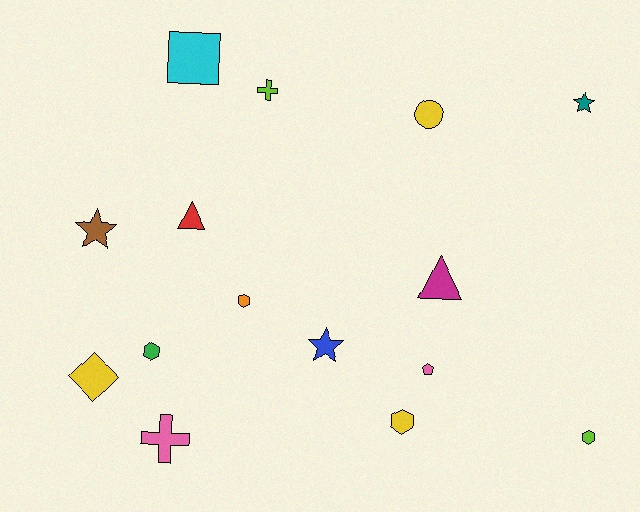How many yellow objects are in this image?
There are 3 yellow objects.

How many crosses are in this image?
There are 2 crosses.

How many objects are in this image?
There are 15 objects.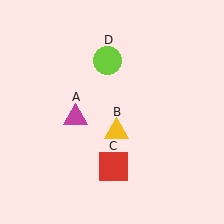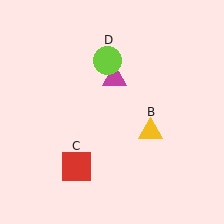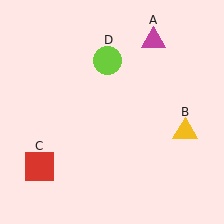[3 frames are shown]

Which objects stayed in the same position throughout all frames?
Lime circle (object D) remained stationary.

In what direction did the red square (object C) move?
The red square (object C) moved left.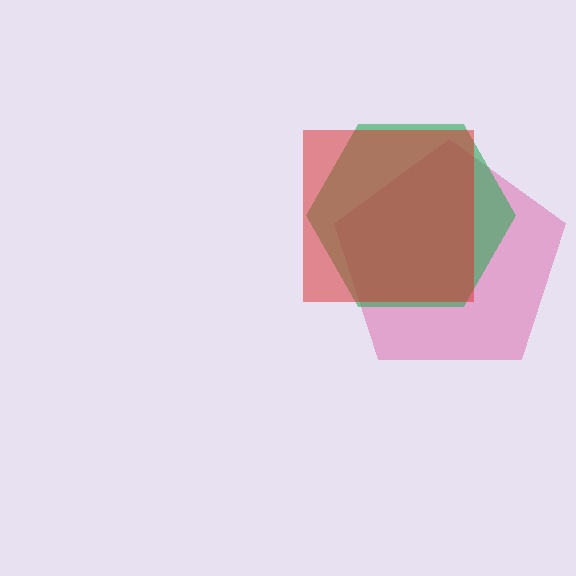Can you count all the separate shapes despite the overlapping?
Yes, there are 3 separate shapes.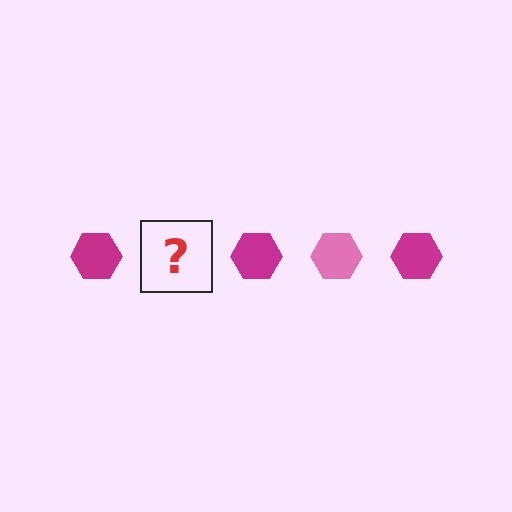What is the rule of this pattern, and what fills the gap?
The rule is that the pattern cycles through magenta, pink hexagons. The gap should be filled with a pink hexagon.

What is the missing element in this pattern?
The missing element is a pink hexagon.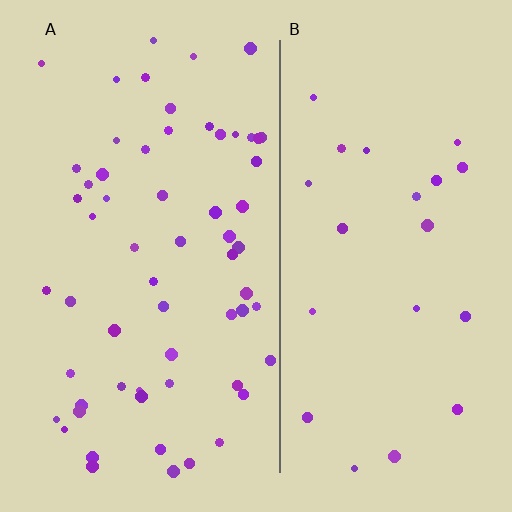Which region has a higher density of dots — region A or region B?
A (the left).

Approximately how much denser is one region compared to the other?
Approximately 2.8× — region A over region B.